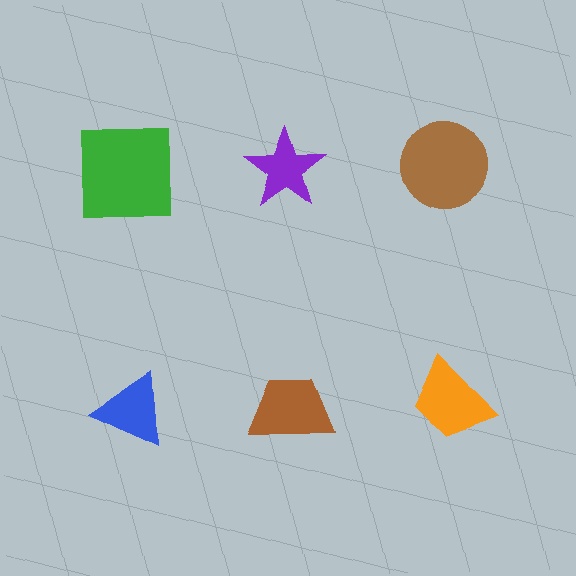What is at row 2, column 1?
A blue triangle.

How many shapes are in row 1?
3 shapes.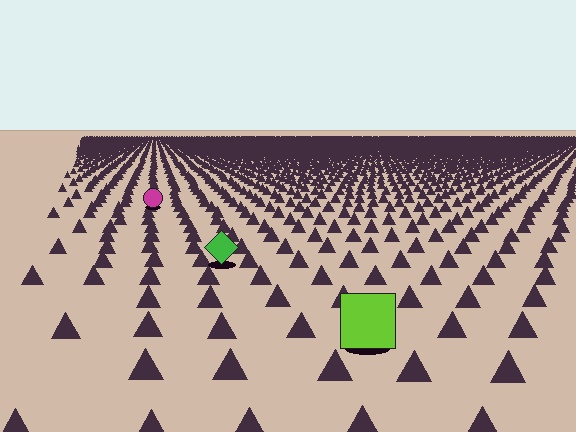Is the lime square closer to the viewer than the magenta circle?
Yes. The lime square is closer — you can tell from the texture gradient: the ground texture is coarser near it.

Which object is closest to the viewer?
The lime square is closest. The texture marks near it are larger and more spread out.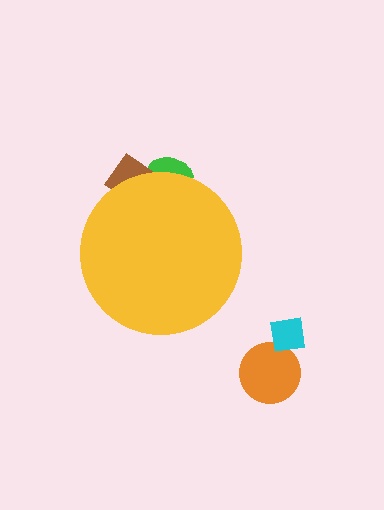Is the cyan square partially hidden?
No, the cyan square is fully visible.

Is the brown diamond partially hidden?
Yes, the brown diamond is partially hidden behind the yellow circle.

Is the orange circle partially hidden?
No, the orange circle is fully visible.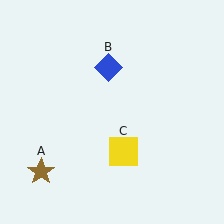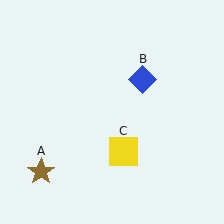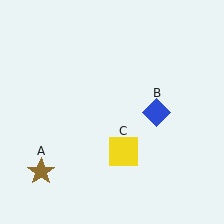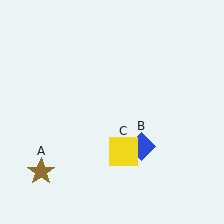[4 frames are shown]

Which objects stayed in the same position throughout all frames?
Brown star (object A) and yellow square (object C) remained stationary.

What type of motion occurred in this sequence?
The blue diamond (object B) rotated clockwise around the center of the scene.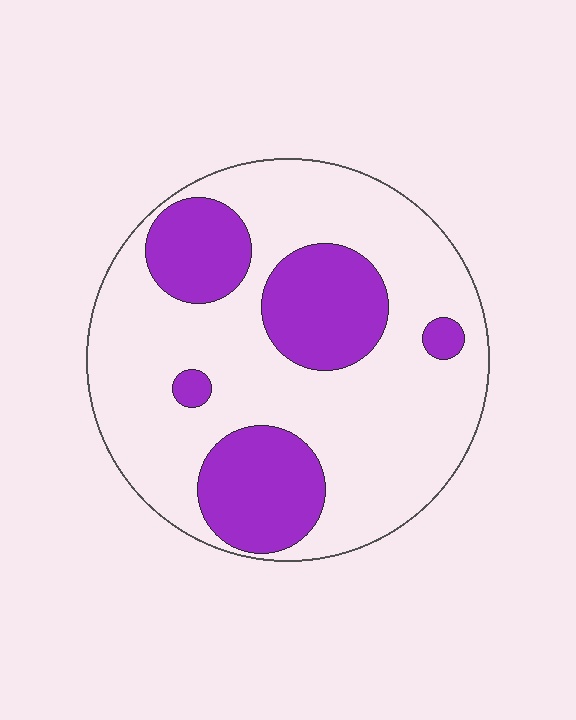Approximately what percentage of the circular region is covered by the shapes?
Approximately 30%.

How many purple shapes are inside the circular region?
5.